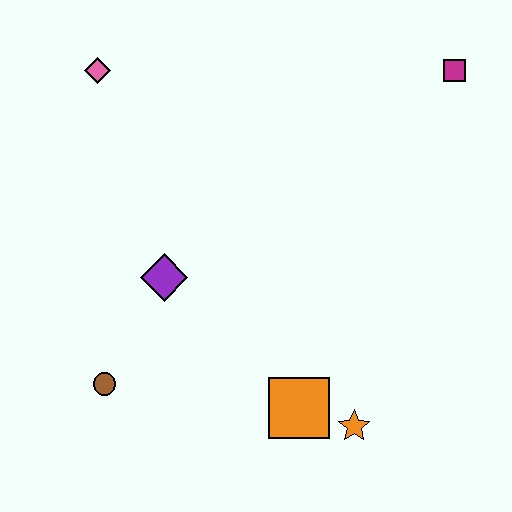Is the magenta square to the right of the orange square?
Yes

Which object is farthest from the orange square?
The pink diamond is farthest from the orange square.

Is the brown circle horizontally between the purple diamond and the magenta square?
No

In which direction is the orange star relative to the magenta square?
The orange star is below the magenta square.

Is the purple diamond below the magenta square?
Yes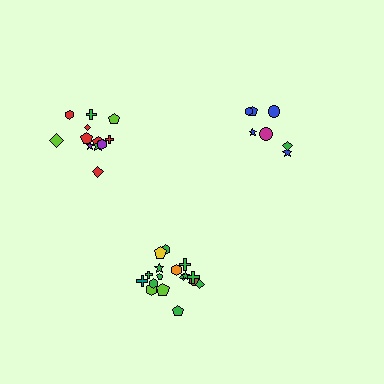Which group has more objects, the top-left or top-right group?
The top-left group.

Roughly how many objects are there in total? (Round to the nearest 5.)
Roughly 35 objects in total.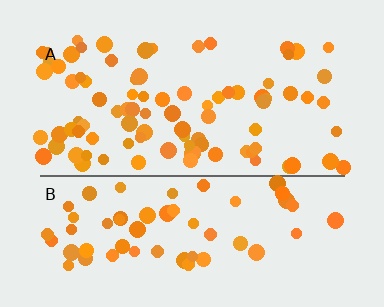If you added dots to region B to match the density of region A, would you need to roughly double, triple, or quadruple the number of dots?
Approximately double.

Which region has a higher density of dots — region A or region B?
A (the top).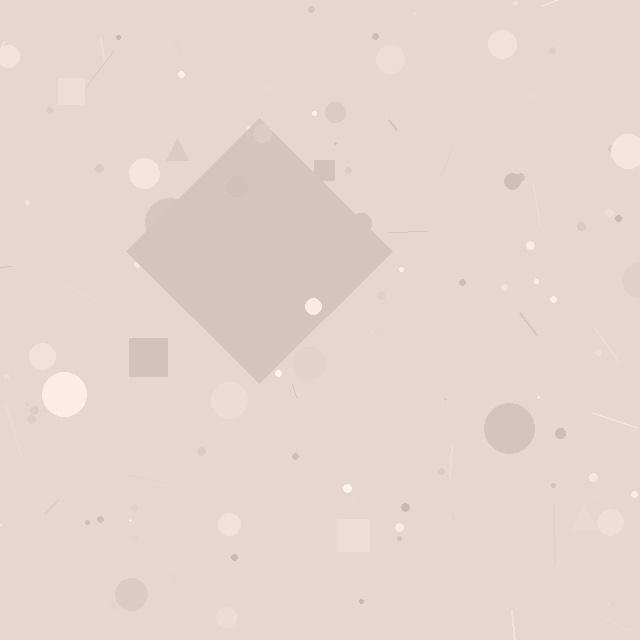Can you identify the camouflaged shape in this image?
The camouflaged shape is a diamond.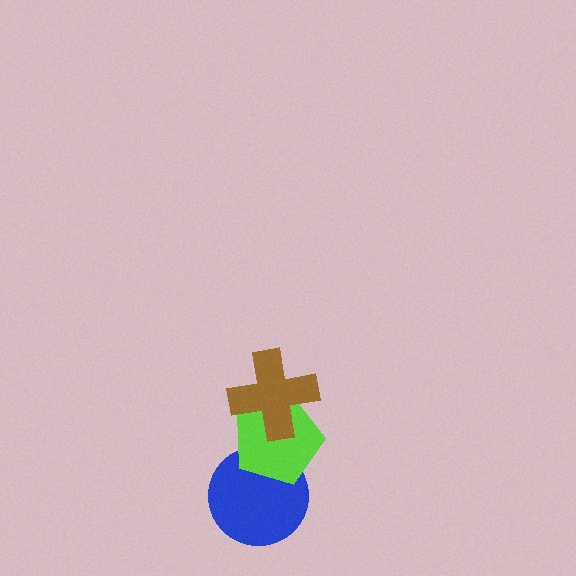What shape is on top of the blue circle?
The lime pentagon is on top of the blue circle.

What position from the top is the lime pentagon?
The lime pentagon is 2nd from the top.